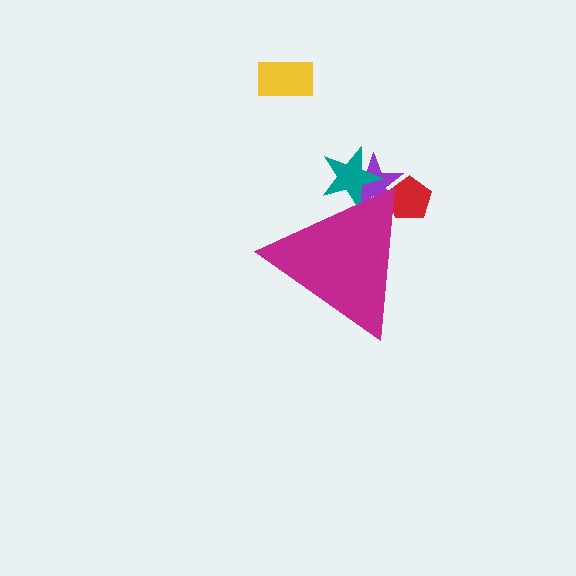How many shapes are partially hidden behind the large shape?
3 shapes are partially hidden.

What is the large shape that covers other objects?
A magenta triangle.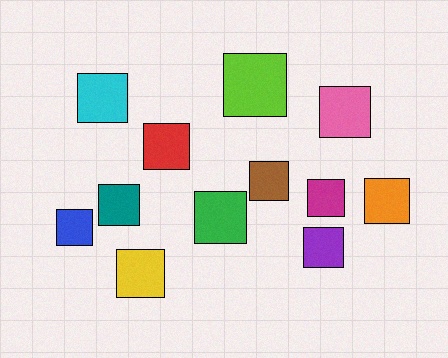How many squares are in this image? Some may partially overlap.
There are 12 squares.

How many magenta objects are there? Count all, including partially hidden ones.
There is 1 magenta object.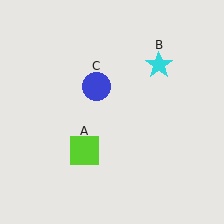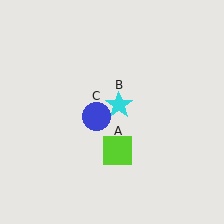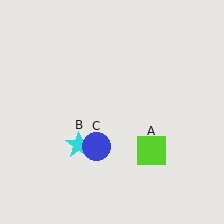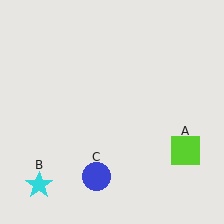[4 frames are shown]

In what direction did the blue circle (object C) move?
The blue circle (object C) moved down.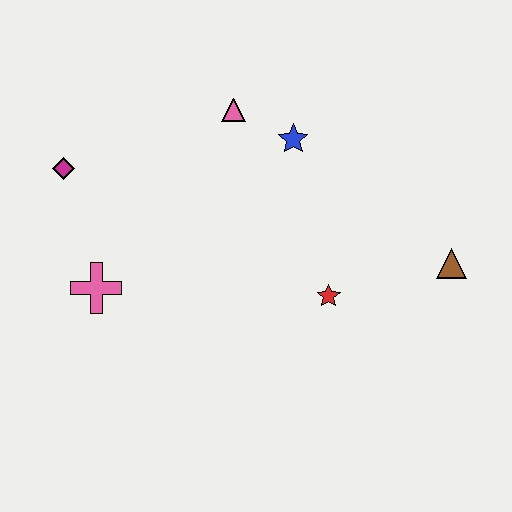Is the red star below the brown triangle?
Yes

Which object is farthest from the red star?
The magenta diamond is farthest from the red star.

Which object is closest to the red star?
The brown triangle is closest to the red star.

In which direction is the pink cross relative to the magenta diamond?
The pink cross is below the magenta diamond.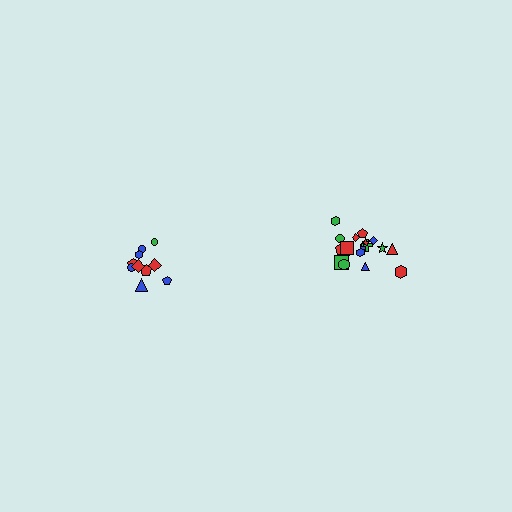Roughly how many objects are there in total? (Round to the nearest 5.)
Roughly 30 objects in total.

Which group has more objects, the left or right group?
The right group.